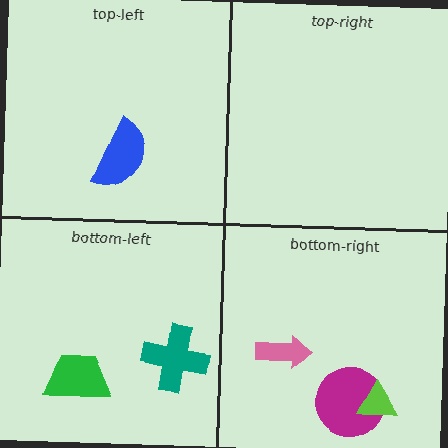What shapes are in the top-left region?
The blue semicircle.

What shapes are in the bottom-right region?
The magenta circle, the pink arrow, the lime triangle.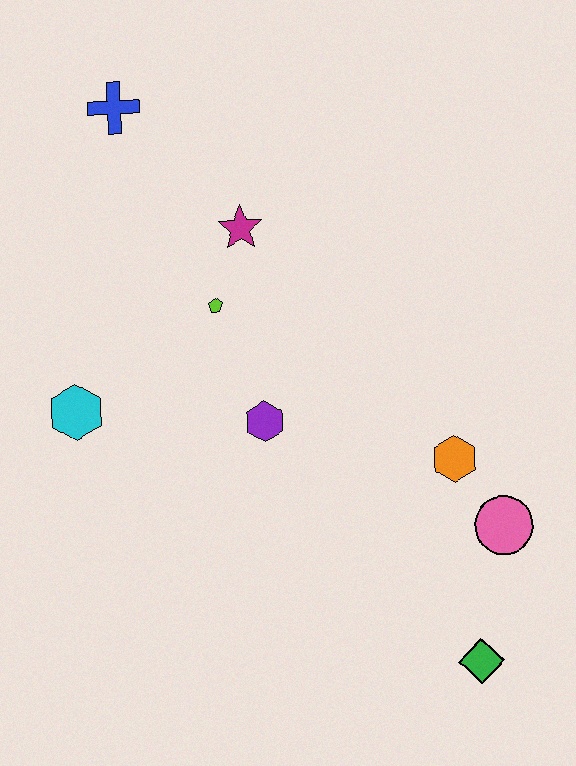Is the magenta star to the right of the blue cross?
Yes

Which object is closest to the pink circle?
The orange hexagon is closest to the pink circle.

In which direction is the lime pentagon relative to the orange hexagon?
The lime pentagon is to the left of the orange hexagon.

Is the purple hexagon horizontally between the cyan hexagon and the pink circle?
Yes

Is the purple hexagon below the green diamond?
No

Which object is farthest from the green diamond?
The blue cross is farthest from the green diamond.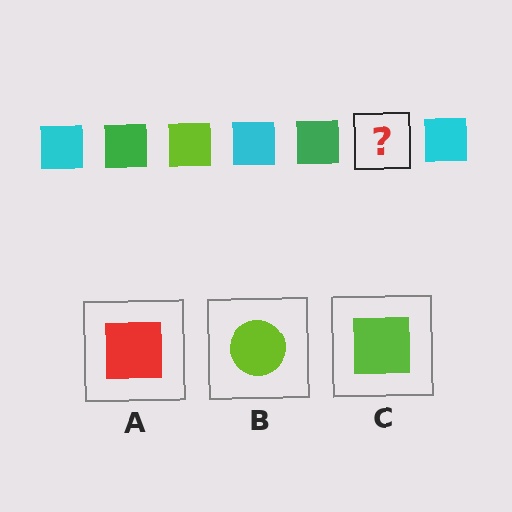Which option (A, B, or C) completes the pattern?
C.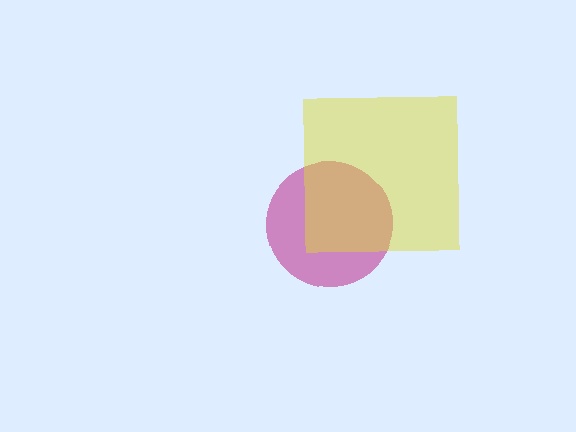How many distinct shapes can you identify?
There are 2 distinct shapes: a magenta circle, a yellow square.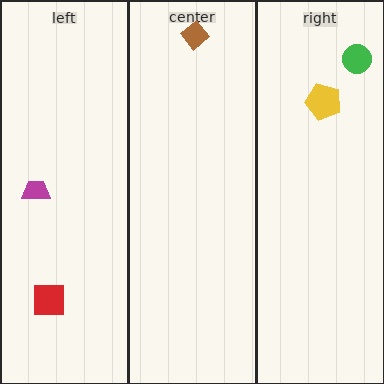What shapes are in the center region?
The brown diamond.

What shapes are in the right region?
The yellow pentagon, the green circle.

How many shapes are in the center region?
1.